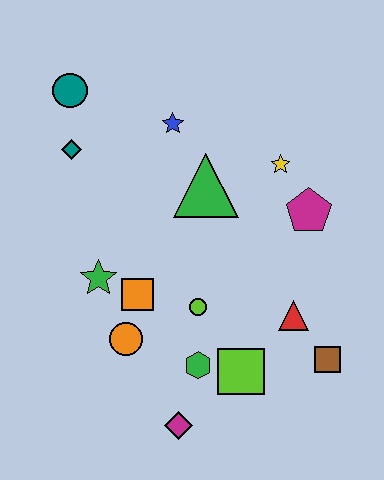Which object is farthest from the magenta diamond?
The teal circle is farthest from the magenta diamond.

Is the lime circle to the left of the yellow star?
Yes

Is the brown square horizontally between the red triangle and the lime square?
No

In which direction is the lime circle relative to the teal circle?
The lime circle is below the teal circle.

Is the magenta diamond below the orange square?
Yes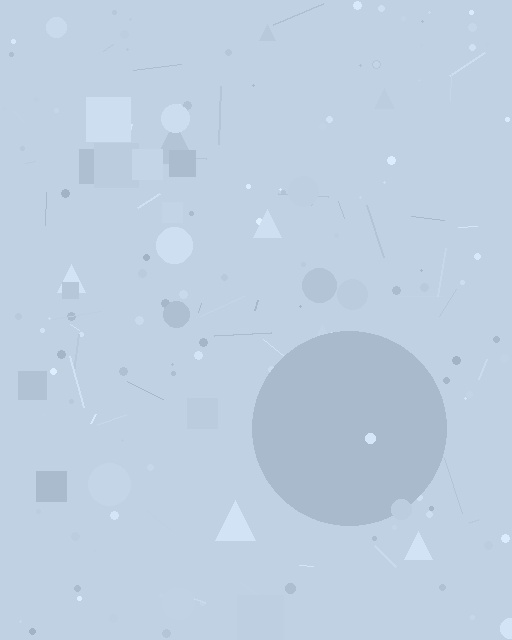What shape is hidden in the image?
A circle is hidden in the image.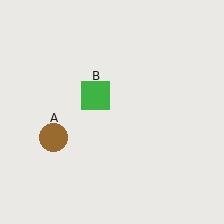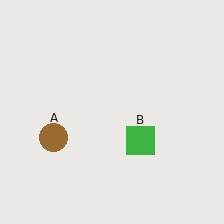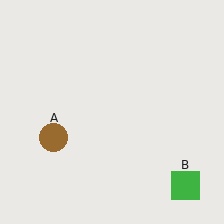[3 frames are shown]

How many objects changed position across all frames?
1 object changed position: green square (object B).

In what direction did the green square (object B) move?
The green square (object B) moved down and to the right.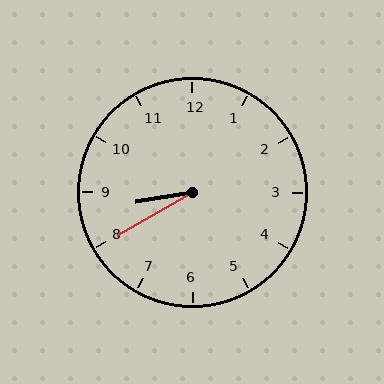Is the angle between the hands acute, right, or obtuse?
It is acute.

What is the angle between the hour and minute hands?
Approximately 20 degrees.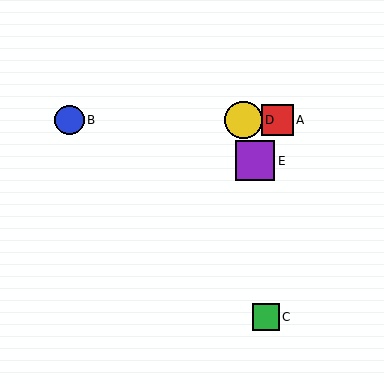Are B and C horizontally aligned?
No, B is at y≈120 and C is at y≈317.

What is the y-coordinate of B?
Object B is at y≈120.